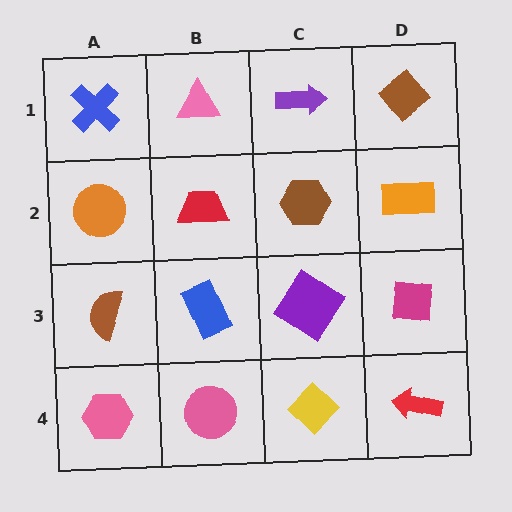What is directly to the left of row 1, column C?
A pink triangle.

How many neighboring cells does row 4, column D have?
2.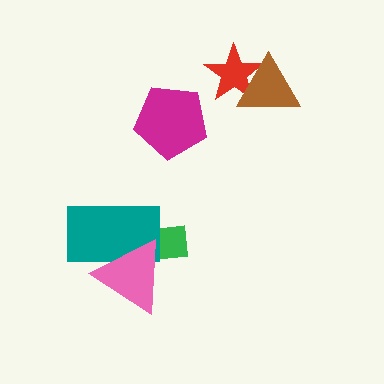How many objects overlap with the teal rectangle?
2 objects overlap with the teal rectangle.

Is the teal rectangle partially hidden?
Yes, it is partially covered by another shape.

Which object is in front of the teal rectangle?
The pink triangle is in front of the teal rectangle.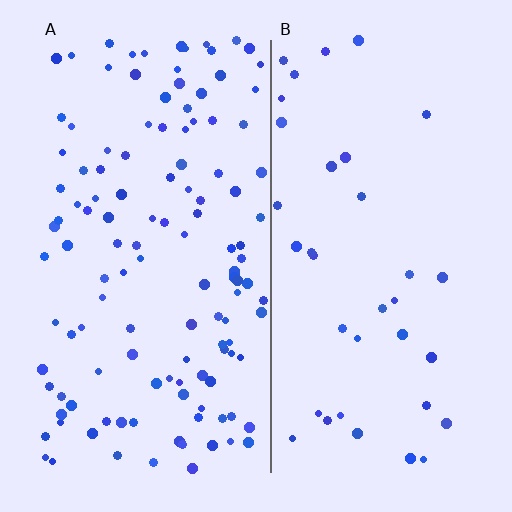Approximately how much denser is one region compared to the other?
Approximately 3.4× — region A over region B.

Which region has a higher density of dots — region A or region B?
A (the left).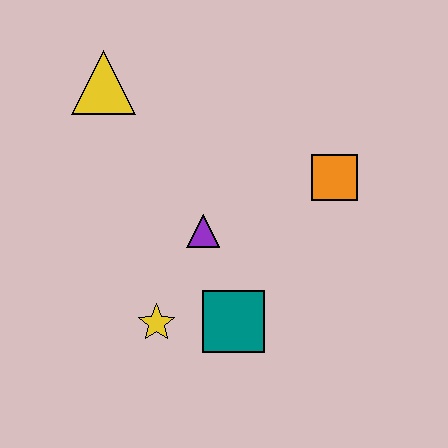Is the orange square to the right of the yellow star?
Yes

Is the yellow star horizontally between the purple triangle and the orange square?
No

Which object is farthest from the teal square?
The yellow triangle is farthest from the teal square.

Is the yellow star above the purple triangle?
No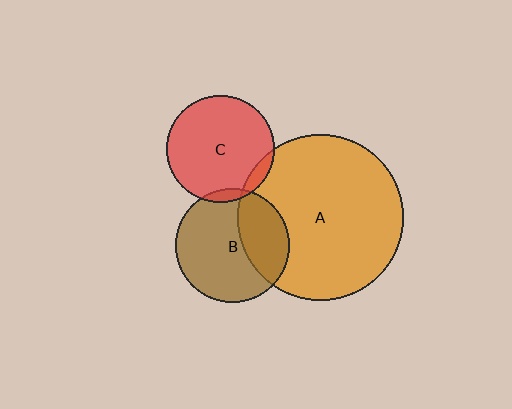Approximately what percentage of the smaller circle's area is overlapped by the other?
Approximately 5%.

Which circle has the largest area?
Circle A (orange).